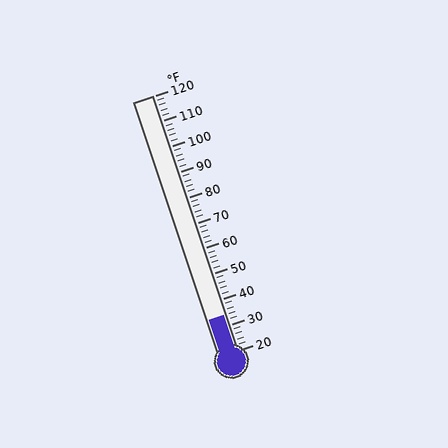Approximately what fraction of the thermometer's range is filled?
The thermometer is filled to approximately 15% of its range.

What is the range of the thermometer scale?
The thermometer scale ranges from 20°F to 120°F.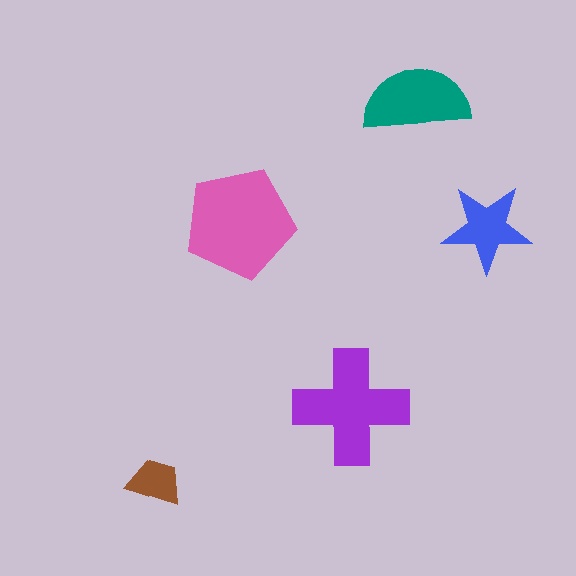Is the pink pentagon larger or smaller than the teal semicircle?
Larger.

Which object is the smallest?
The brown trapezoid.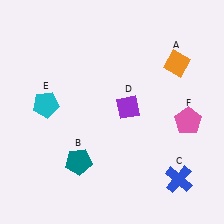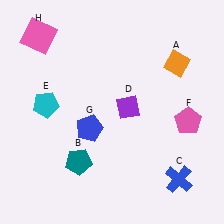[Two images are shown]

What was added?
A blue pentagon (G), a pink square (H) were added in Image 2.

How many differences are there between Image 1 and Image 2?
There are 2 differences between the two images.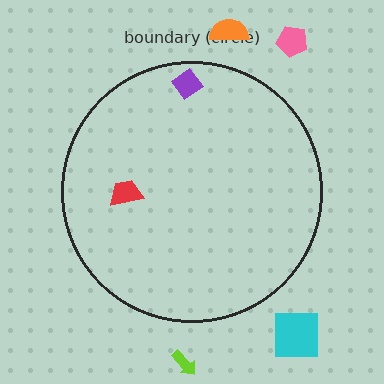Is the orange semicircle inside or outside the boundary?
Outside.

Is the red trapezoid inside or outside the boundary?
Inside.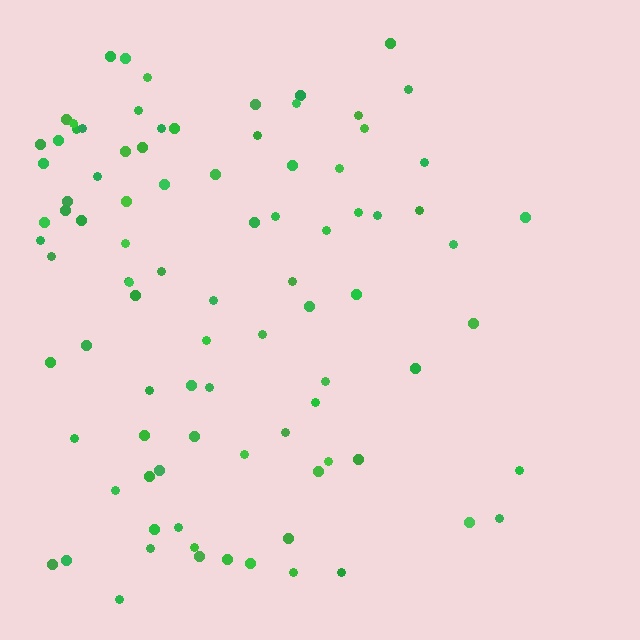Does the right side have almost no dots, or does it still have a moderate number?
Still a moderate number, just noticeably fewer than the left.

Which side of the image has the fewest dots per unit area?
The right.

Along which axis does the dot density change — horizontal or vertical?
Horizontal.